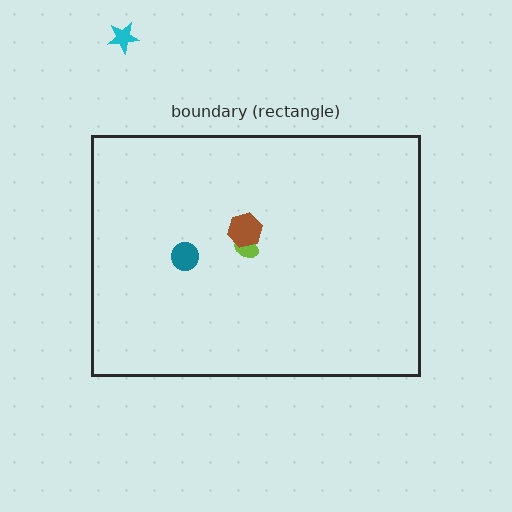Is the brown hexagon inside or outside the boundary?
Inside.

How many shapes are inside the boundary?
3 inside, 1 outside.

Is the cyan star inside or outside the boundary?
Outside.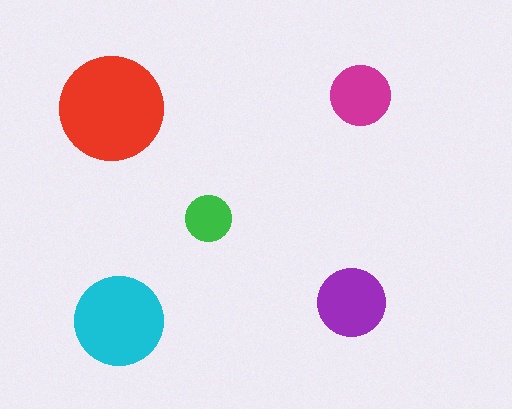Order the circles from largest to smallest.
the red one, the cyan one, the purple one, the magenta one, the green one.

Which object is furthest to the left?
The red circle is leftmost.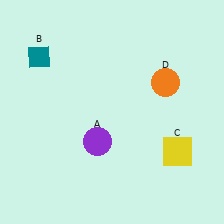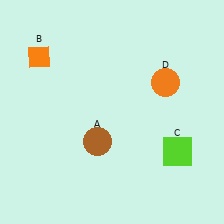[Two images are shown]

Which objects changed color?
A changed from purple to brown. B changed from teal to orange. C changed from yellow to lime.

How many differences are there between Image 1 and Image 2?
There are 3 differences between the two images.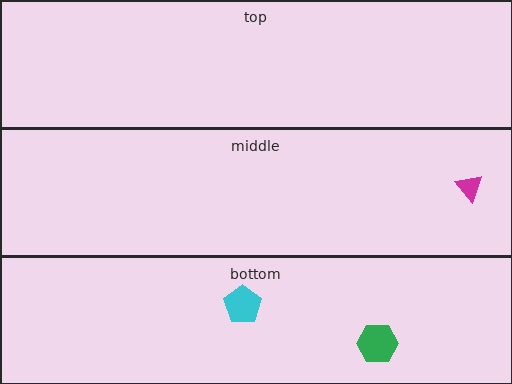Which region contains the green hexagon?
The bottom region.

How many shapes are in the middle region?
1.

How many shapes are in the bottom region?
2.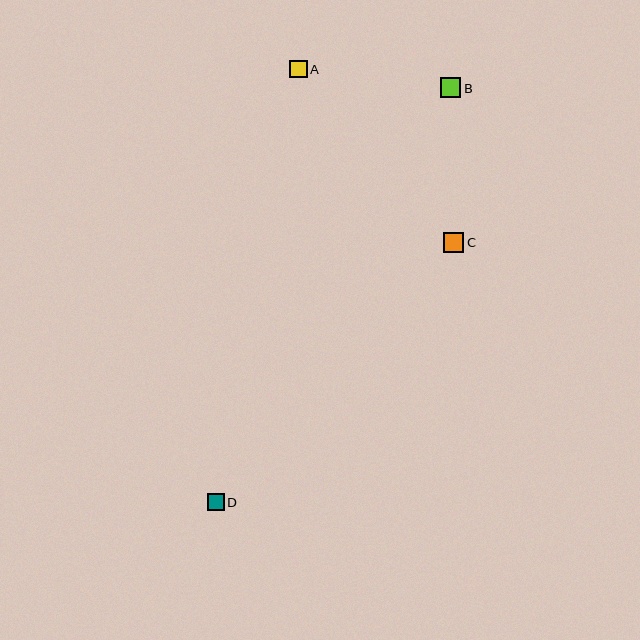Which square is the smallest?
Square D is the smallest with a size of approximately 17 pixels.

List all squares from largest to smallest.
From largest to smallest: C, B, A, D.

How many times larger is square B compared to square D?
Square B is approximately 1.2 times the size of square D.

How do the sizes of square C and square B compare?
Square C and square B are approximately the same size.